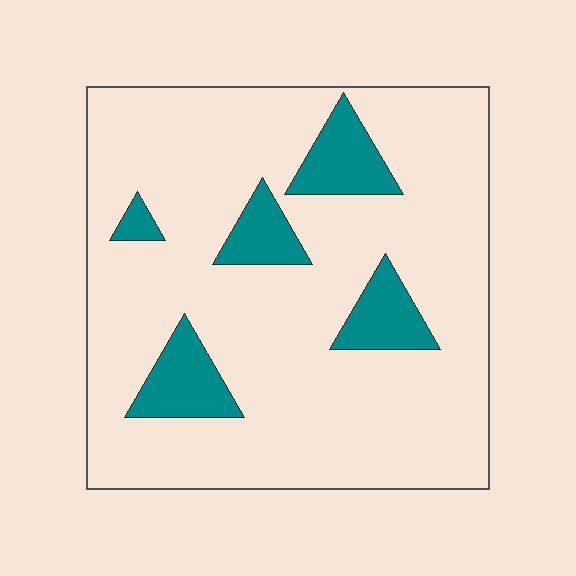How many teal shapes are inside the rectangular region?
5.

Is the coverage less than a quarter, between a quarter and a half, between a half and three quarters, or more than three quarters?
Less than a quarter.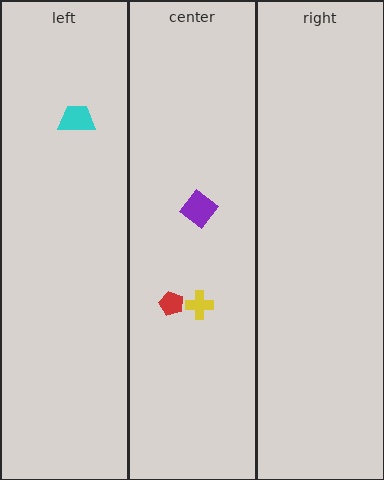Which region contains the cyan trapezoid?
The left region.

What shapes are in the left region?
The cyan trapezoid.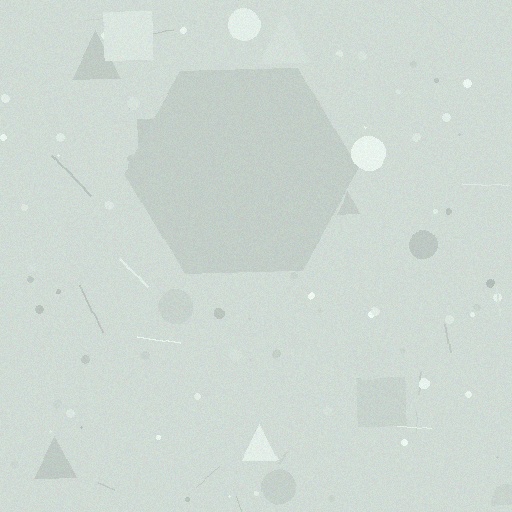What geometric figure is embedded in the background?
A hexagon is embedded in the background.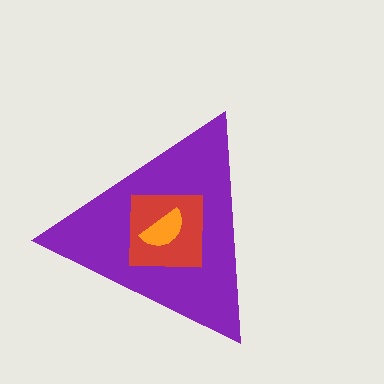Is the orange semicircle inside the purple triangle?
Yes.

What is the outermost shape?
The purple triangle.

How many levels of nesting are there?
3.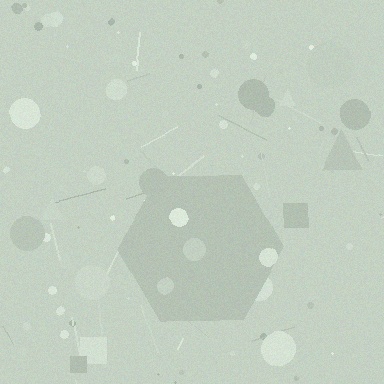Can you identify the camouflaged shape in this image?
The camouflaged shape is a hexagon.